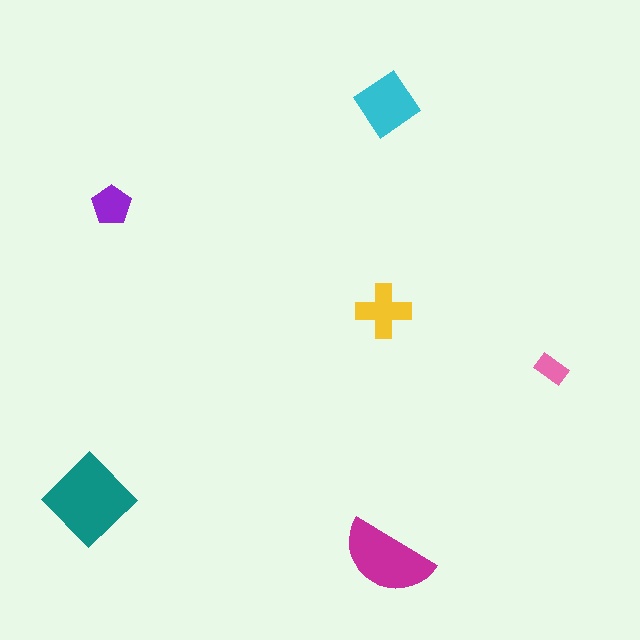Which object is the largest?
The teal diamond.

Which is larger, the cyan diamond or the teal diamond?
The teal diamond.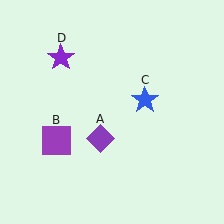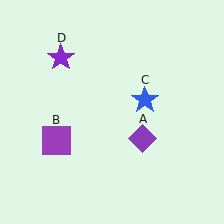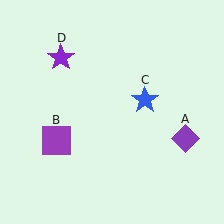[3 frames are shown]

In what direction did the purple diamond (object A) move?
The purple diamond (object A) moved right.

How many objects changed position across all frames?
1 object changed position: purple diamond (object A).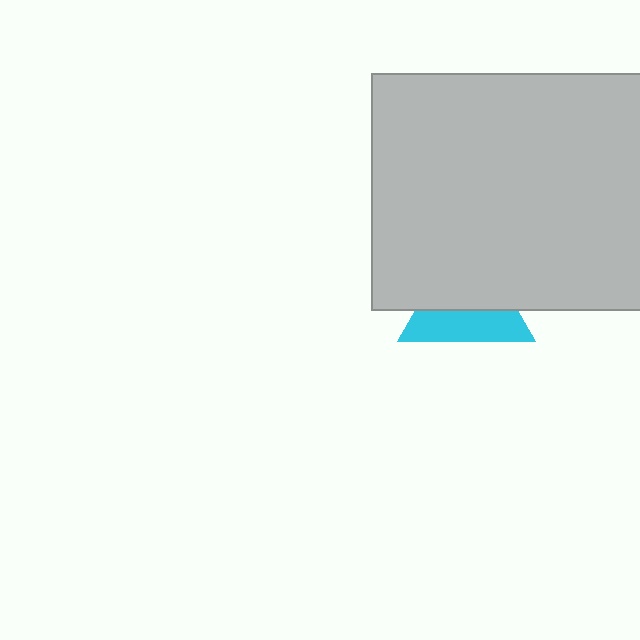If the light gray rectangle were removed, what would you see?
You would see the complete cyan triangle.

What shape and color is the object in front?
The object in front is a light gray rectangle.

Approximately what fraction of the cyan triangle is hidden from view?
Roughly 56% of the cyan triangle is hidden behind the light gray rectangle.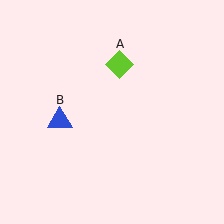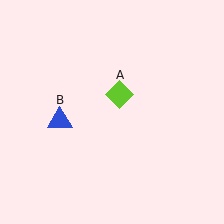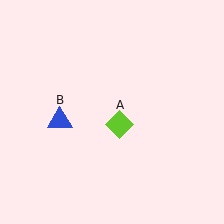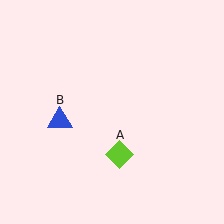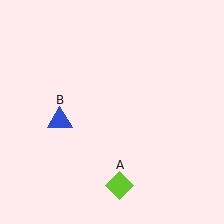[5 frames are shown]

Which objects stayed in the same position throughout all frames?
Blue triangle (object B) remained stationary.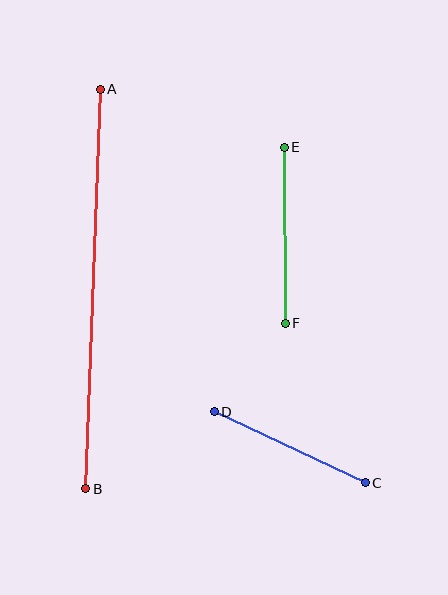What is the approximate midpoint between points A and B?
The midpoint is at approximately (93, 289) pixels.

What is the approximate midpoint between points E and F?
The midpoint is at approximately (285, 235) pixels.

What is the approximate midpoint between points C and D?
The midpoint is at approximately (290, 447) pixels.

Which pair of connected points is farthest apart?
Points A and B are farthest apart.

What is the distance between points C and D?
The distance is approximately 166 pixels.